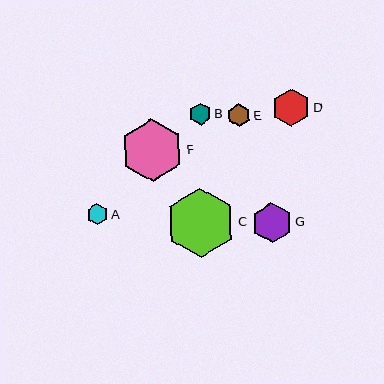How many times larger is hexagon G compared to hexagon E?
Hexagon G is approximately 1.7 times the size of hexagon E.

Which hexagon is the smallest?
Hexagon A is the smallest with a size of approximately 21 pixels.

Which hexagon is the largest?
Hexagon C is the largest with a size of approximately 69 pixels.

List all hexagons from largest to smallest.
From largest to smallest: C, F, G, D, E, B, A.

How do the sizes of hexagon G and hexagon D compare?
Hexagon G and hexagon D are approximately the same size.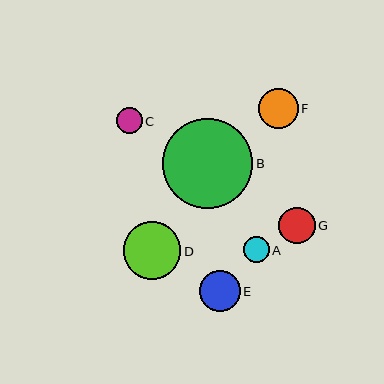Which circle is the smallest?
Circle A is the smallest with a size of approximately 26 pixels.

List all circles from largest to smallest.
From largest to smallest: B, D, E, F, G, C, A.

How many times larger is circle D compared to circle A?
Circle D is approximately 2.2 times the size of circle A.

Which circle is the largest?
Circle B is the largest with a size of approximately 90 pixels.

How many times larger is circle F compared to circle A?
Circle F is approximately 1.6 times the size of circle A.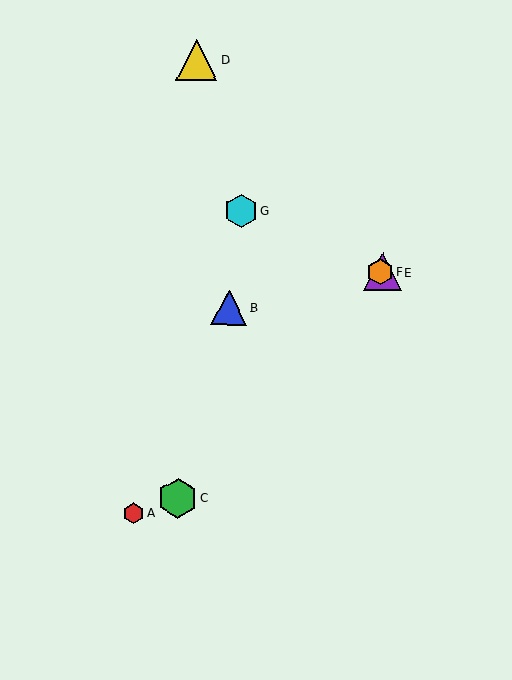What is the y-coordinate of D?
Object D is at y≈60.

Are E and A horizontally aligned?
No, E is at y≈272 and A is at y≈513.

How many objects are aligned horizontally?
2 objects (E, F) are aligned horizontally.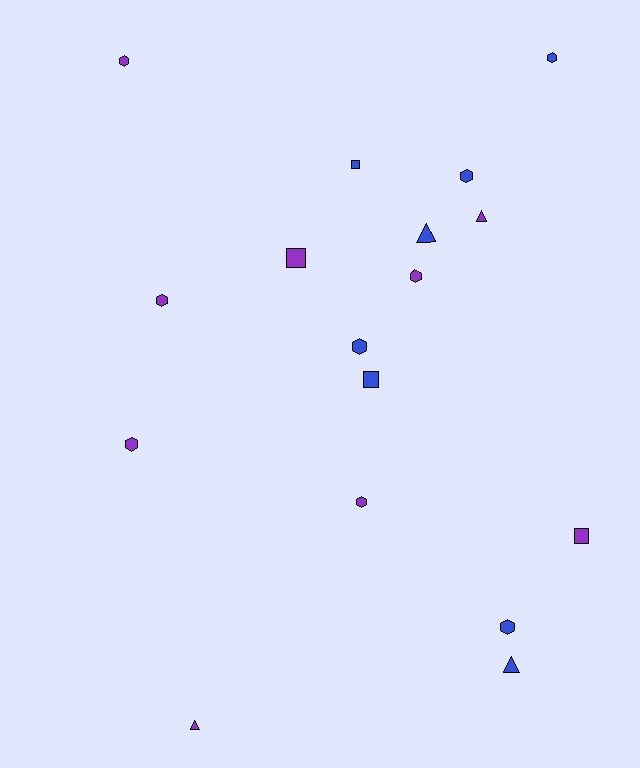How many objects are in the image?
There are 17 objects.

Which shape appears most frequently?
Hexagon, with 9 objects.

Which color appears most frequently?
Purple, with 9 objects.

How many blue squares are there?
There are 2 blue squares.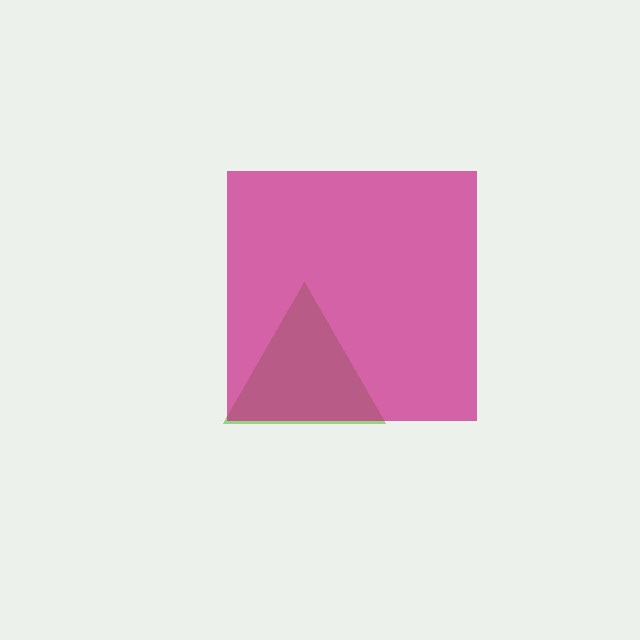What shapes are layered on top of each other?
The layered shapes are: a lime triangle, a magenta square.